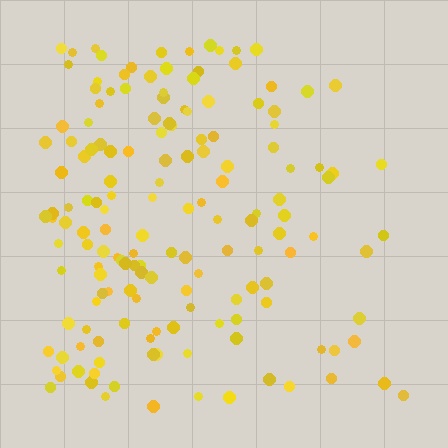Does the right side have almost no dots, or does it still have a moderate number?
Still a moderate number, just noticeably fewer than the left.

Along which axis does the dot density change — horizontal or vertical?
Horizontal.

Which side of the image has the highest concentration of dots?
The left.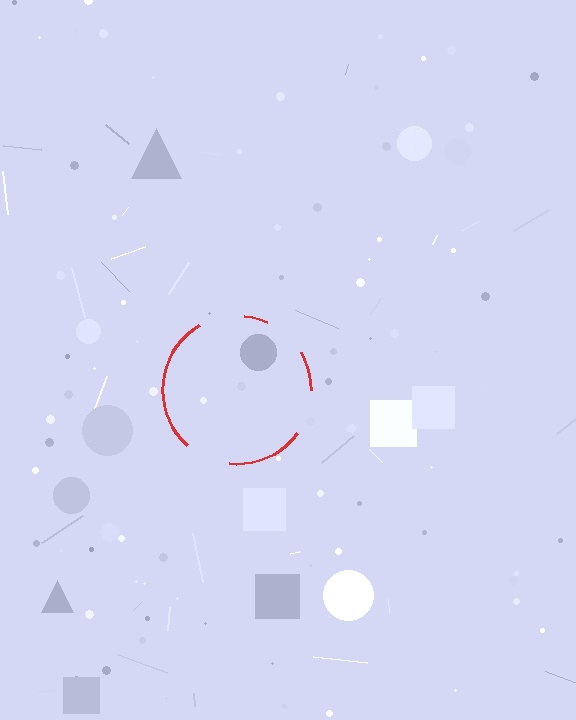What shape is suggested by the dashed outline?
The dashed outline suggests a circle.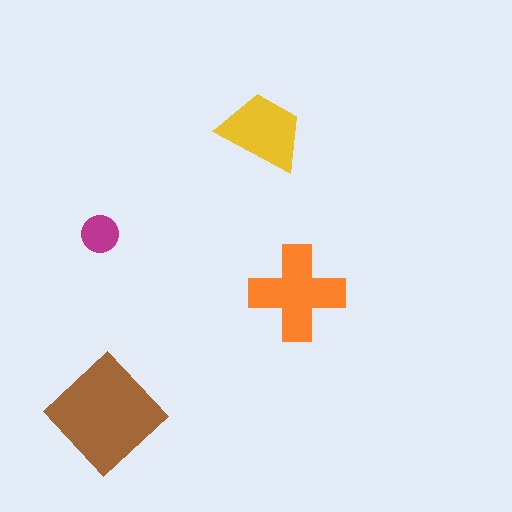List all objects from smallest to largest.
The magenta circle, the yellow trapezoid, the orange cross, the brown diamond.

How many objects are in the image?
There are 4 objects in the image.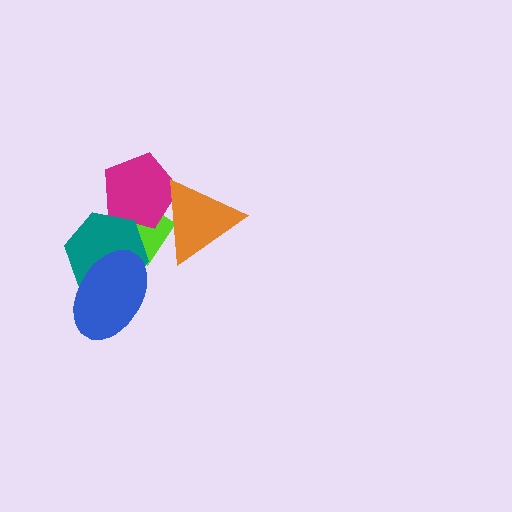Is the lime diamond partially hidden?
Yes, it is partially covered by another shape.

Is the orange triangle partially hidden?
No, no other shape covers it.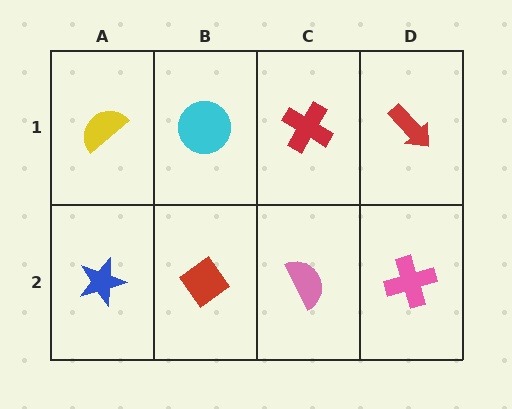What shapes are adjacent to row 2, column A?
A yellow semicircle (row 1, column A), a red diamond (row 2, column B).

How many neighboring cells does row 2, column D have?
2.